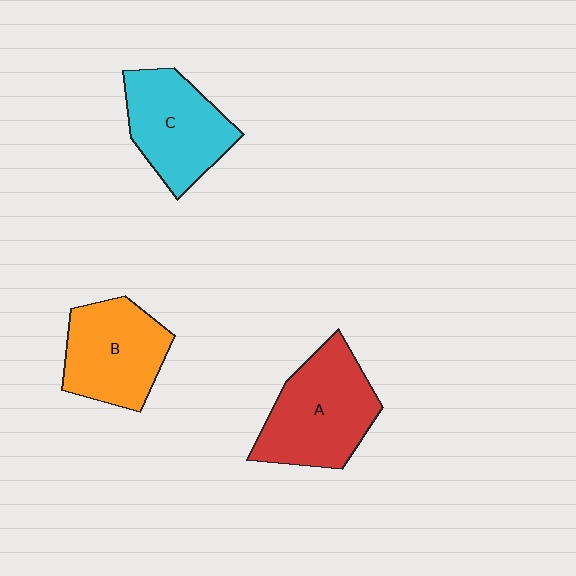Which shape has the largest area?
Shape A (red).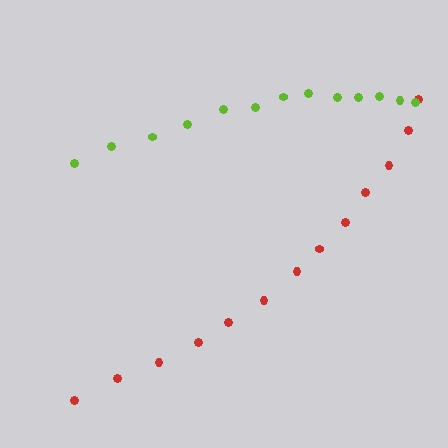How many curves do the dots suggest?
There are 2 distinct paths.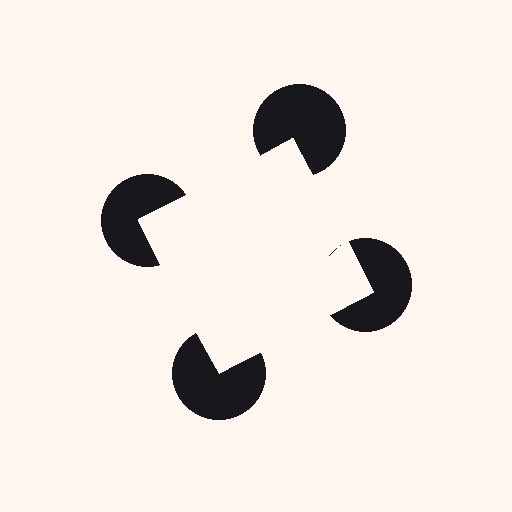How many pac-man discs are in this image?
There are 4 — one at each vertex of the illusory square.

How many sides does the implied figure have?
4 sides.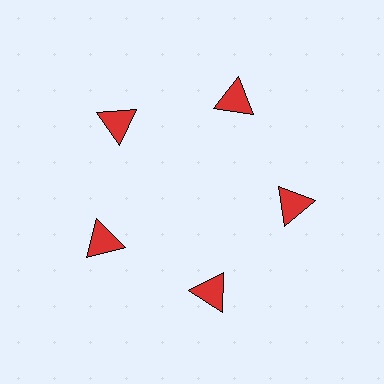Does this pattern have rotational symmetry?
Yes, this pattern has 5-fold rotational symmetry. It looks the same after rotating 72 degrees around the center.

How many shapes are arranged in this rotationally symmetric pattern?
There are 5 shapes, arranged in 5 groups of 1.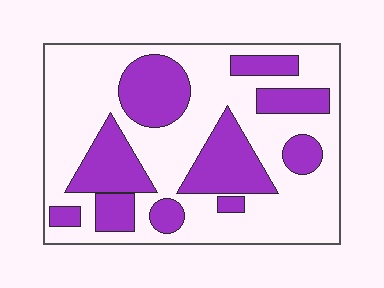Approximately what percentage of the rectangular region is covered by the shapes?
Approximately 35%.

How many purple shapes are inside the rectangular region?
10.